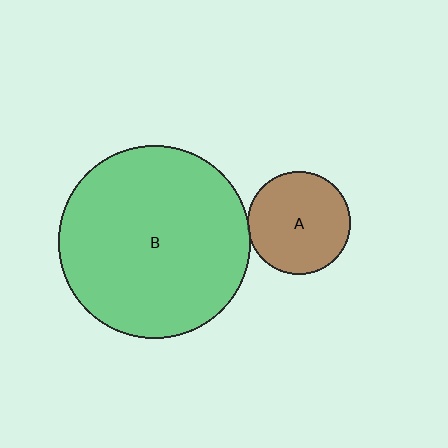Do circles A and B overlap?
Yes.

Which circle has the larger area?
Circle B (green).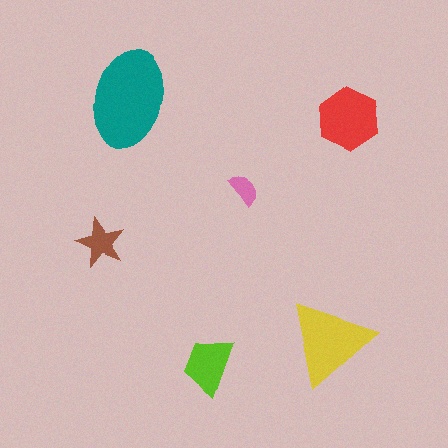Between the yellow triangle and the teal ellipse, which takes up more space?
The teal ellipse.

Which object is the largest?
The teal ellipse.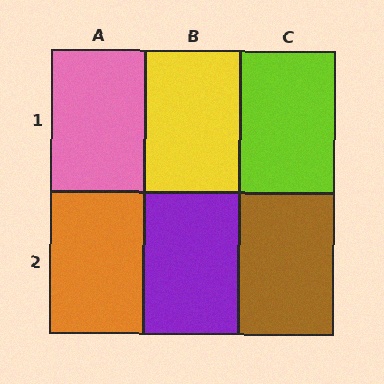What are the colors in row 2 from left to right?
Orange, purple, brown.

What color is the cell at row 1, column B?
Yellow.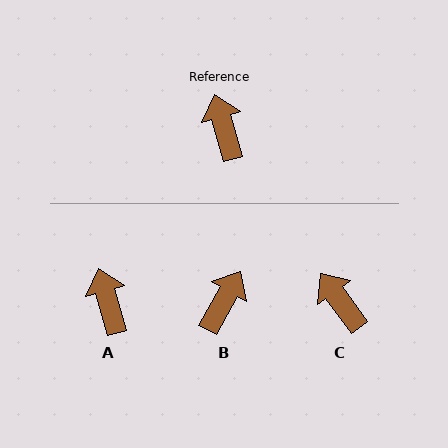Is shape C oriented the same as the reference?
No, it is off by about 20 degrees.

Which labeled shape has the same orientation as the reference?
A.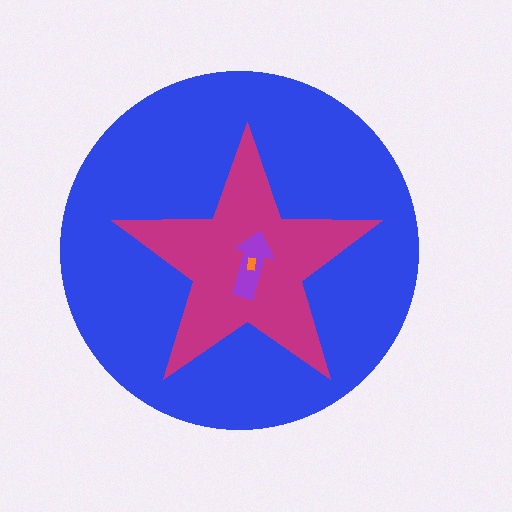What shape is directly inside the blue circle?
The magenta star.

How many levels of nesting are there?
4.